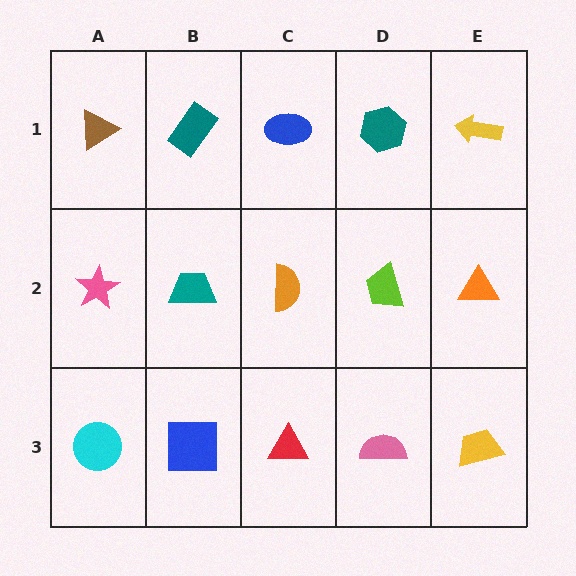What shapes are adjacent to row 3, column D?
A lime trapezoid (row 2, column D), a red triangle (row 3, column C), a yellow trapezoid (row 3, column E).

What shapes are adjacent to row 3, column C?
An orange semicircle (row 2, column C), a blue square (row 3, column B), a pink semicircle (row 3, column D).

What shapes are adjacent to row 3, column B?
A teal trapezoid (row 2, column B), a cyan circle (row 3, column A), a red triangle (row 3, column C).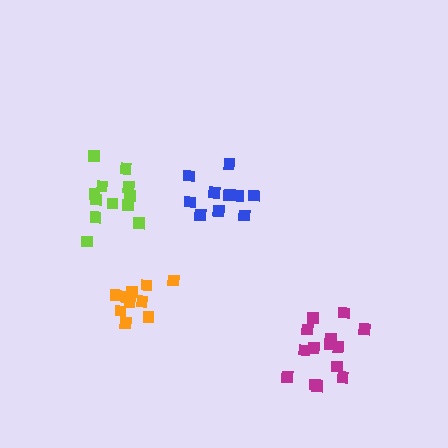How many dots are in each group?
Group 1: 10 dots, Group 2: 12 dots, Group 3: 15 dots, Group 4: 10 dots (47 total).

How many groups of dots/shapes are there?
There are 4 groups.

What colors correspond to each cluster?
The clusters are colored: orange, lime, magenta, blue.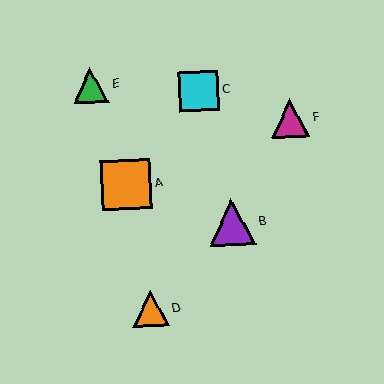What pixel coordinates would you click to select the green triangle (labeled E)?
Click at (91, 85) to select the green triangle E.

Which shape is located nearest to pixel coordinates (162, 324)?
The orange triangle (labeled D) at (151, 309) is nearest to that location.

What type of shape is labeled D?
Shape D is an orange triangle.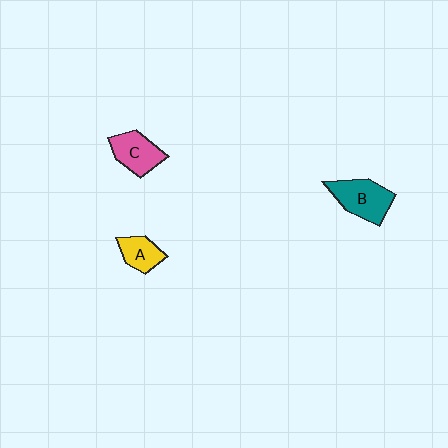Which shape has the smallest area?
Shape A (yellow).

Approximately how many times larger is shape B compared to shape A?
Approximately 1.7 times.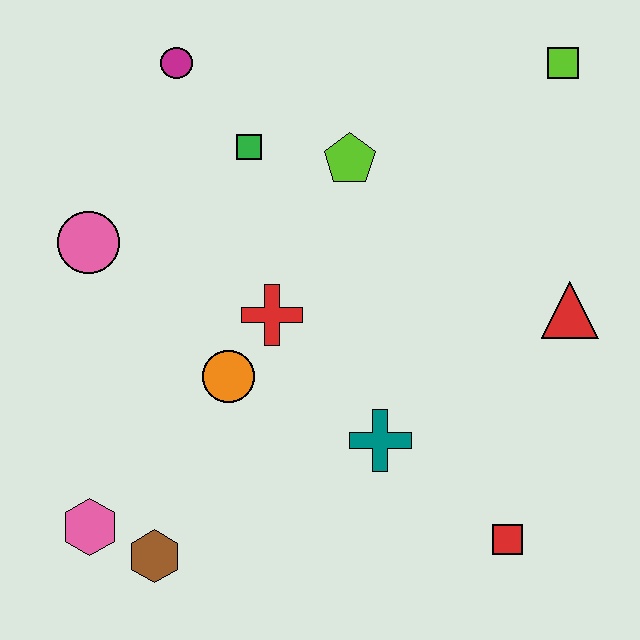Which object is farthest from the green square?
The red square is farthest from the green square.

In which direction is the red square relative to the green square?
The red square is below the green square.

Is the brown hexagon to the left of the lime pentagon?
Yes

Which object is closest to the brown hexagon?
The pink hexagon is closest to the brown hexagon.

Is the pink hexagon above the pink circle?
No